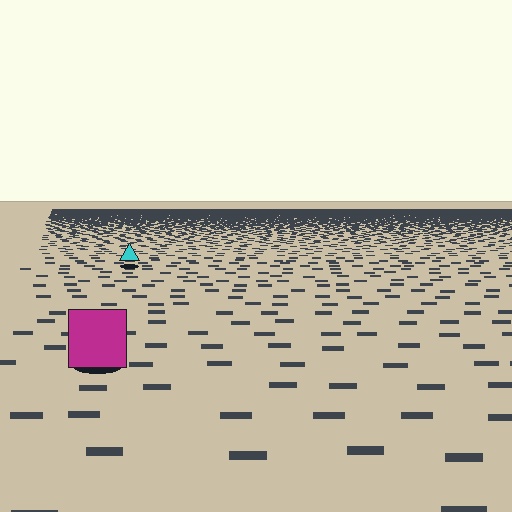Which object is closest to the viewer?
The magenta square is closest. The texture marks near it are larger and more spread out.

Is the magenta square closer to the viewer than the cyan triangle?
Yes. The magenta square is closer — you can tell from the texture gradient: the ground texture is coarser near it.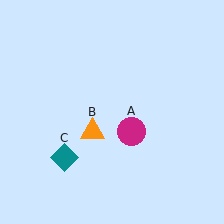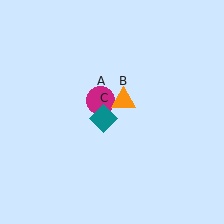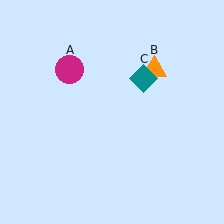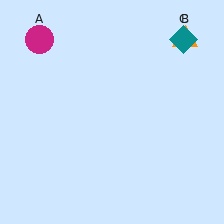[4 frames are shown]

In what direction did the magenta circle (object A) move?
The magenta circle (object A) moved up and to the left.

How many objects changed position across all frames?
3 objects changed position: magenta circle (object A), orange triangle (object B), teal diamond (object C).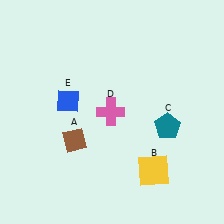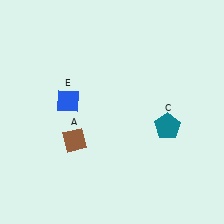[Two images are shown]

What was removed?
The pink cross (D), the yellow square (B) were removed in Image 2.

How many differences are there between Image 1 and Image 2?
There are 2 differences between the two images.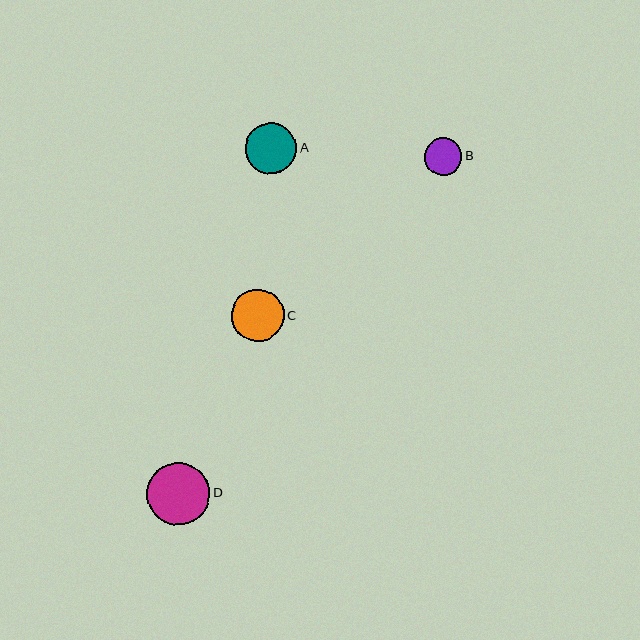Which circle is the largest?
Circle D is the largest with a size of approximately 63 pixels.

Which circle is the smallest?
Circle B is the smallest with a size of approximately 37 pixels.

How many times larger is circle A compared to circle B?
Circle A is approximately 1.4 times the size of circle B.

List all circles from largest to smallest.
From largest to smallest: D, C, A, B.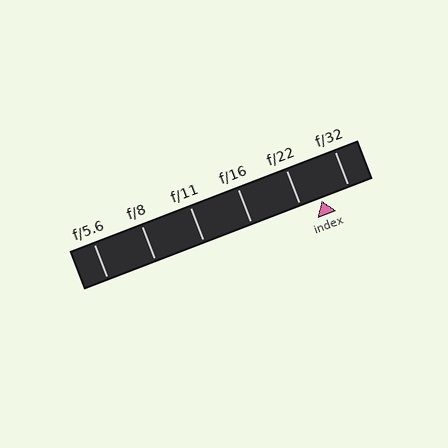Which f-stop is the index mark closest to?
The index mark is closest to f/22.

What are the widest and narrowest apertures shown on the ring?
The widest aperture shown is f/5.6 and the narrowest is f/32.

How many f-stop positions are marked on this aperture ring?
There are 6 f-stop positions marked.